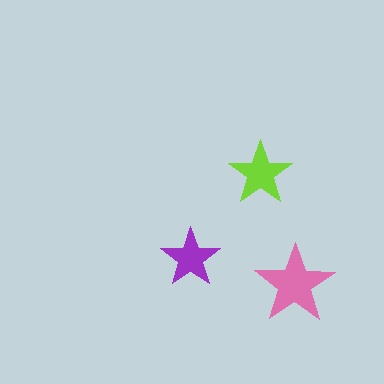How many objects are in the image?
There are 3 objects in the image.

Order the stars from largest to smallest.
the pink one, the lime one, the purple one.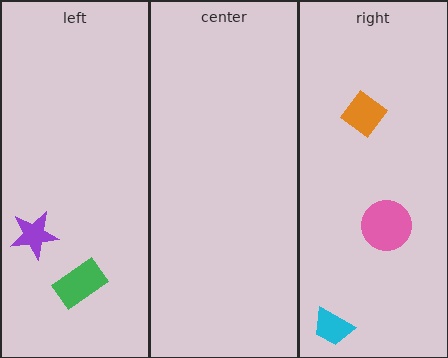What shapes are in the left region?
The green rectangle, the purple star.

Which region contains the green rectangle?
The left region.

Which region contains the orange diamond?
The right region.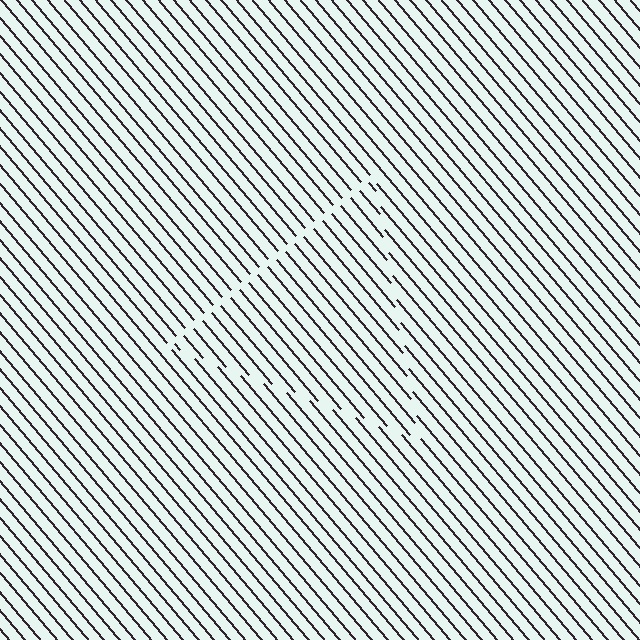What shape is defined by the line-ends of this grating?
An illusory triangle. The interior of the shape contains the same grating, shifted by half a period — the contour is defined by the phase discontinuity where line-ends from the inner and outer gratings abut.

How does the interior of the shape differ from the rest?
The interior of the shape contains the same grating, shifted by half a period — the contour is defined by the phase discontinuity where line-ends from the inner and outer gratings abut.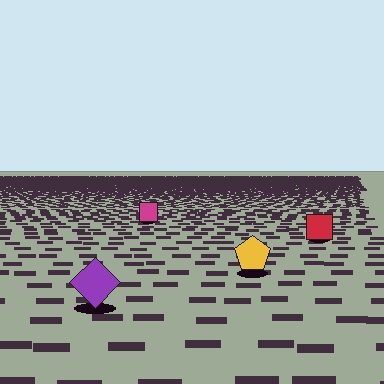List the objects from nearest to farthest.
From nearest to farthest: the purple diamond, the yellow pentagon, the red square, the magenta square.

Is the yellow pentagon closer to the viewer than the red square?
Yes. The yellow pentagon is closer — you can tell from the texture gradient: the ground texture is coarser near it.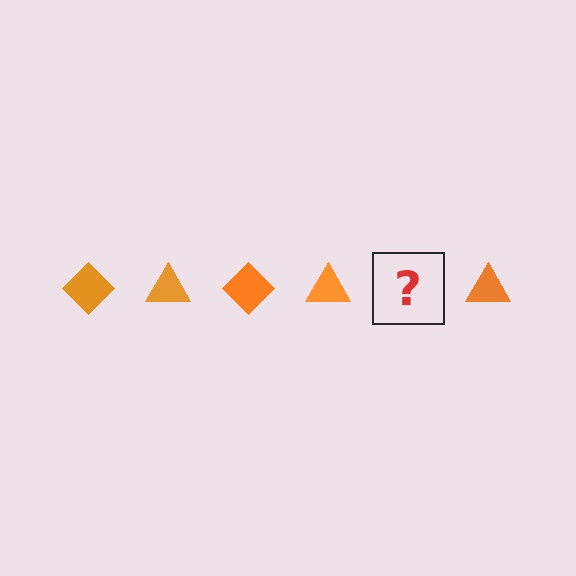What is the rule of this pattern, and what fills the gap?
The rule is that the pattern cycles through diamond, triangle shapes in orange. The gap should be filled with an orange diamond.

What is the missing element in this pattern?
The missing element is an orange diamond.